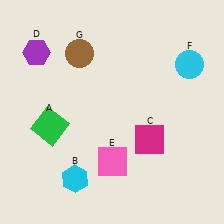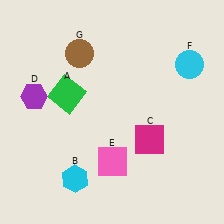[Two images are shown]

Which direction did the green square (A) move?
The green square (A) moved up.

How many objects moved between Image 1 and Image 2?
2 objects moved between the two images.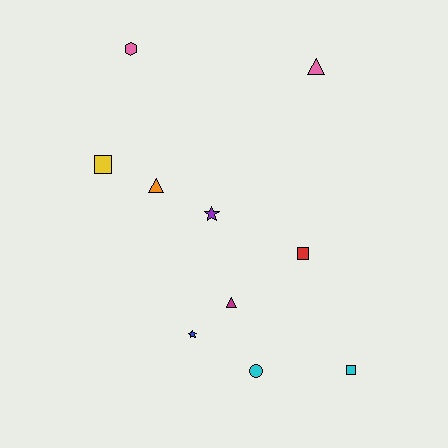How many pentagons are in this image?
There are no pentagons.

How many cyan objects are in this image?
There are 2 cyan objects.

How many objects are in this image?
There are 10 objects.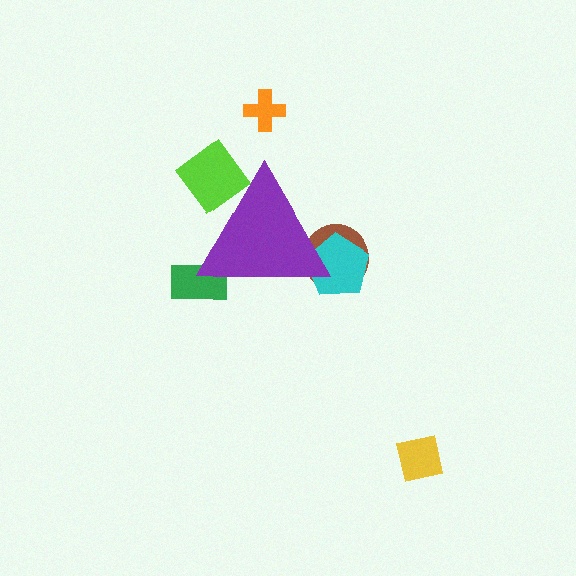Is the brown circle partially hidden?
Yes, the brown circle is partially hidden behind the purple triangle.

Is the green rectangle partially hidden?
Yes, the green rectangle is partially hidden behind the purple triangle.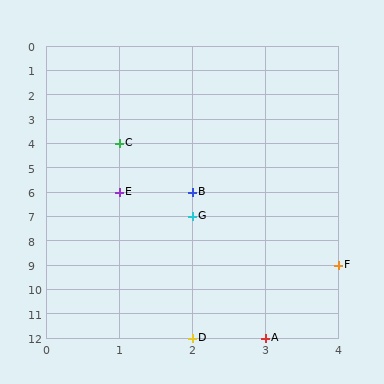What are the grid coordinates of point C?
Point C is at grid coordinates (1, 4).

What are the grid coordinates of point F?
Point F is at grid coordinates (4, 9).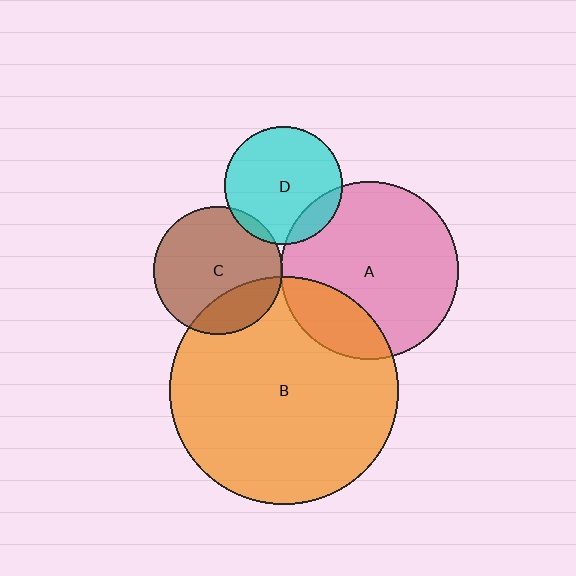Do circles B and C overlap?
Yes.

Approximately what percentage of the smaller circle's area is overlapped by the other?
Approximately 25%.